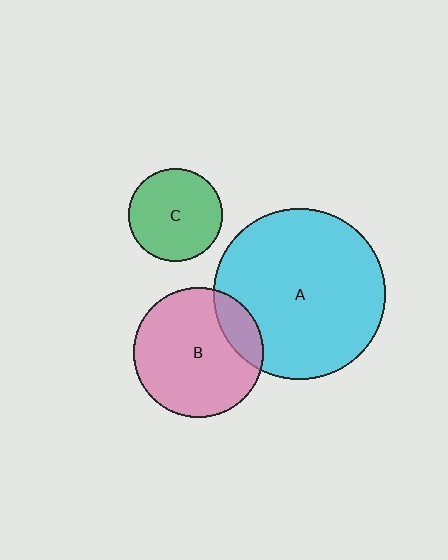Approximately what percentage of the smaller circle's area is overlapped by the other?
Approximately 15%.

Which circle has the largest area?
Circle A (cyan).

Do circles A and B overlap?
Yes.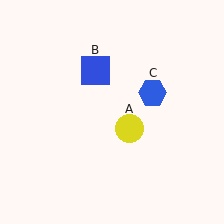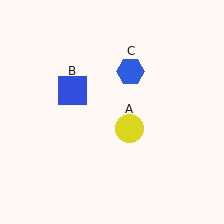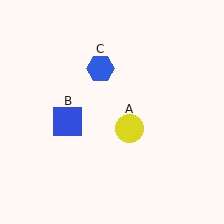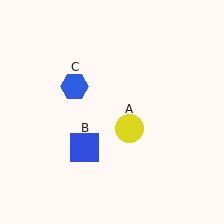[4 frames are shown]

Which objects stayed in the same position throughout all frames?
Yellow circle (object A) remained stationary.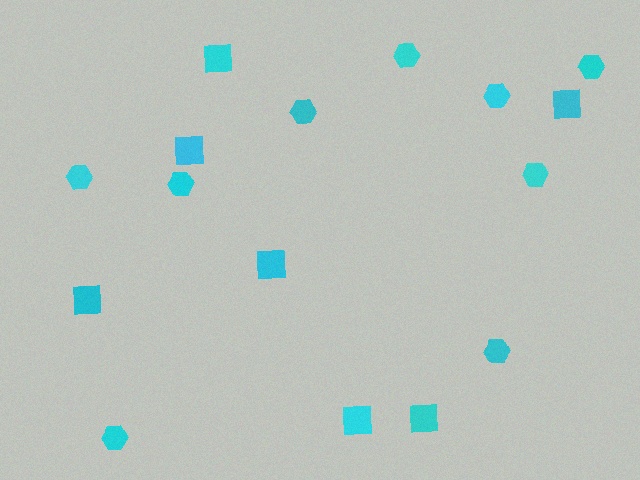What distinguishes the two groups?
There are 2 groups: one group of hexagons (9) and one group of squares (7).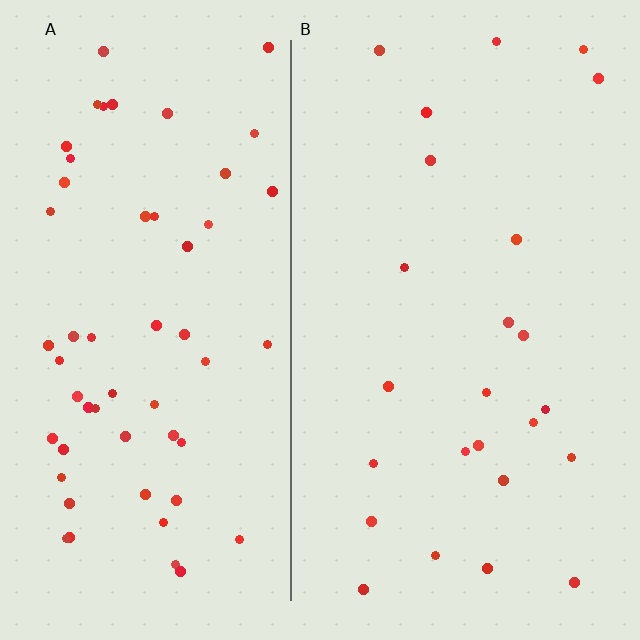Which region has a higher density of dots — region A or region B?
A (the left).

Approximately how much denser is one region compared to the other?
Approximately 2.3× — region A over region B.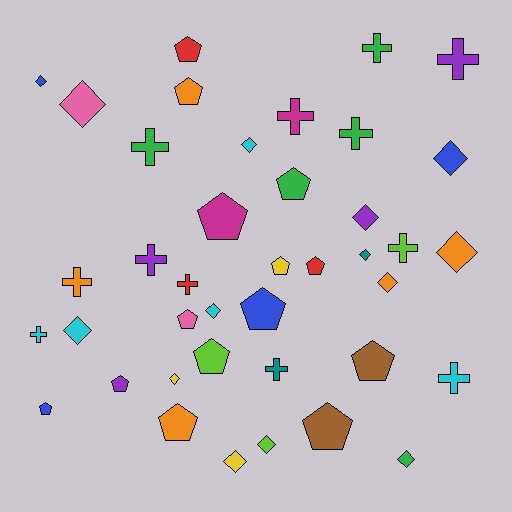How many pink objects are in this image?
There are 2 pink objects.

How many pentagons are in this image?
There are 14 pentagons.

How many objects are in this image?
There are 40 objects.